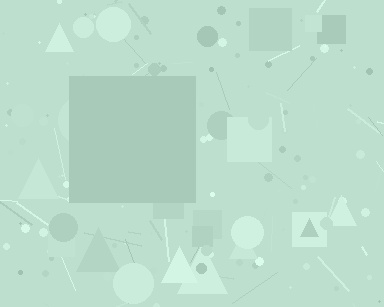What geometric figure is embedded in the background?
A square is embedded in the background.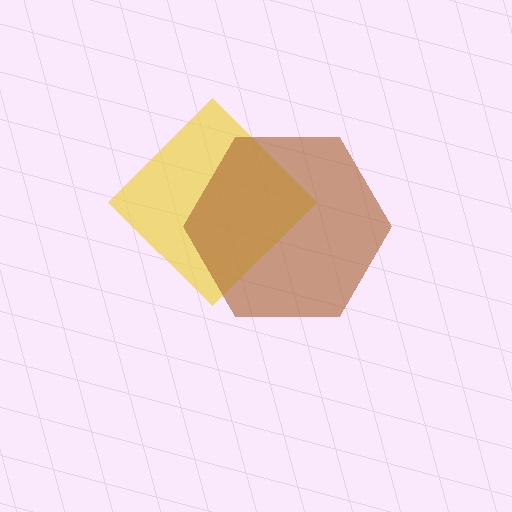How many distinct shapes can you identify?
There are 2 distinct shapes: a yellow diamond, a brown hexagon.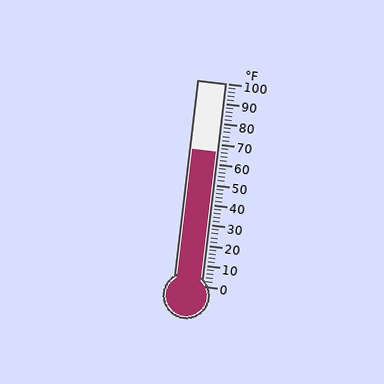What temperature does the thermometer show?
The thermometer shows approximately 66°F.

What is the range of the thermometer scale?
The thermometer scale ranges from 0°F to 100°F.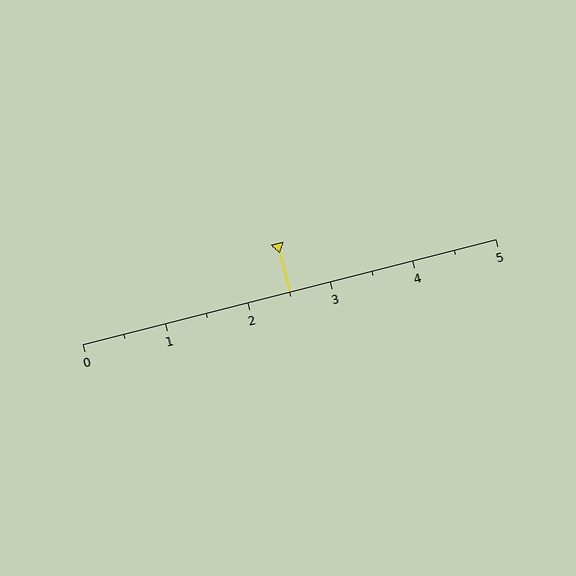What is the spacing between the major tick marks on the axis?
The major ticks are spaced 1 apart.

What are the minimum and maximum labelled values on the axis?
The axis runs from 0 to 5.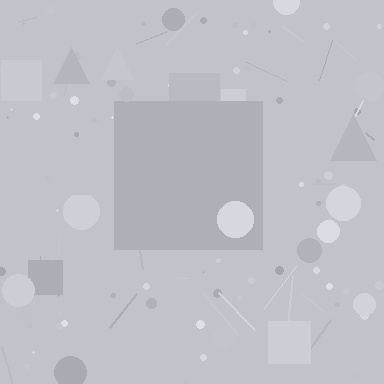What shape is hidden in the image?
A square is hidden in the image.